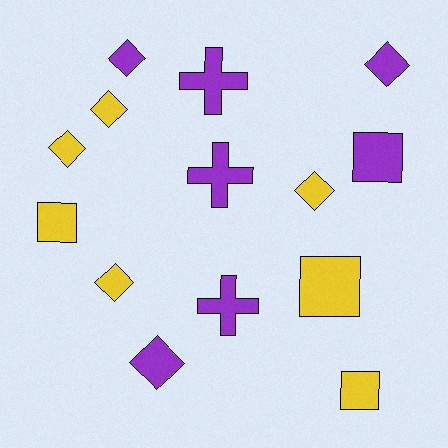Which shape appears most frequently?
Diamond, with 7 objects.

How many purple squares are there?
There is 1 purple square.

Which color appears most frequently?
Purple, with 7 objects.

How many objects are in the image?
There are 14 objects.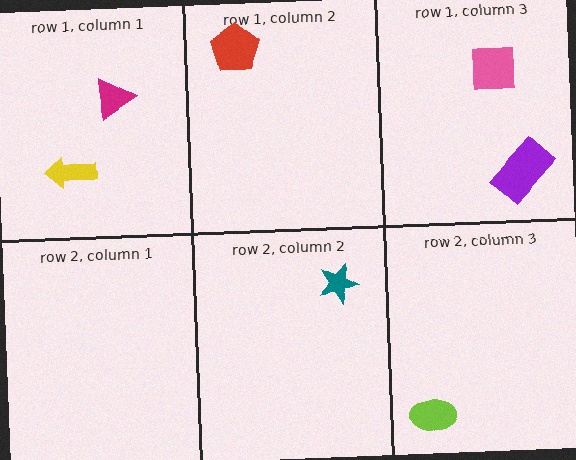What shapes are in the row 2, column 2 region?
The teal star.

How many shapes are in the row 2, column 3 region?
1.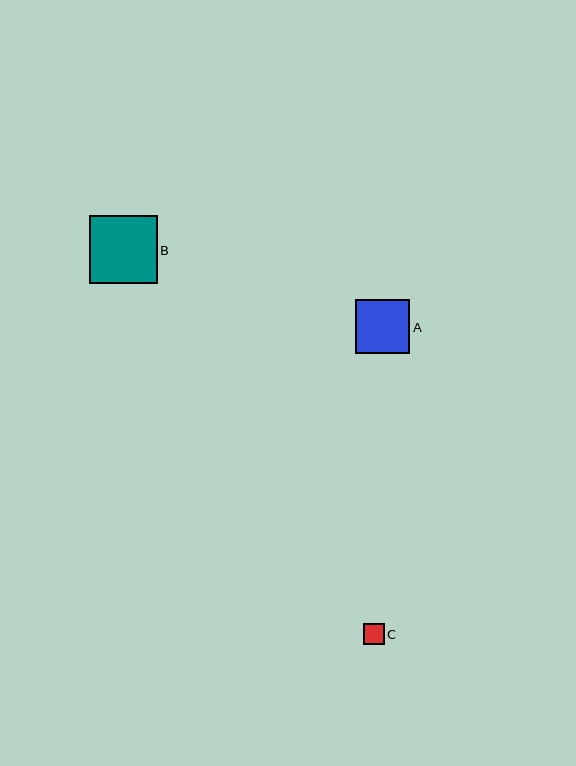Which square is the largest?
Square B is the largest with a size of approximately 68 pixels.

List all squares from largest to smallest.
From largest to smallest: B, A, C.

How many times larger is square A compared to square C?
Square A is approximately 2.7 times the size of square C.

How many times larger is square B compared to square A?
Square B is approximately 1.2 times the size of square A.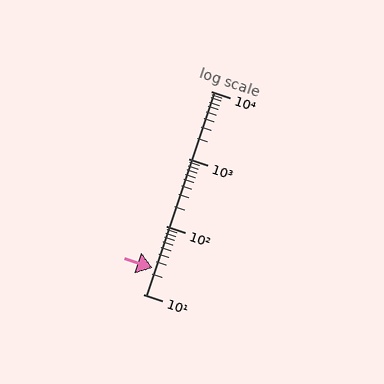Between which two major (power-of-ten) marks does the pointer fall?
The pointer is between 10 and 100.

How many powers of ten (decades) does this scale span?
The scale spans 3 decades, from 10 to 10000.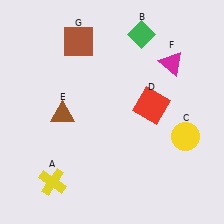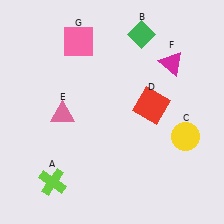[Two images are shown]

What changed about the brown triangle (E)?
In Image 1, E is brown. In Image 2, it changed to pink.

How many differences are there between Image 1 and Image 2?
There are 3 differences between the two images.